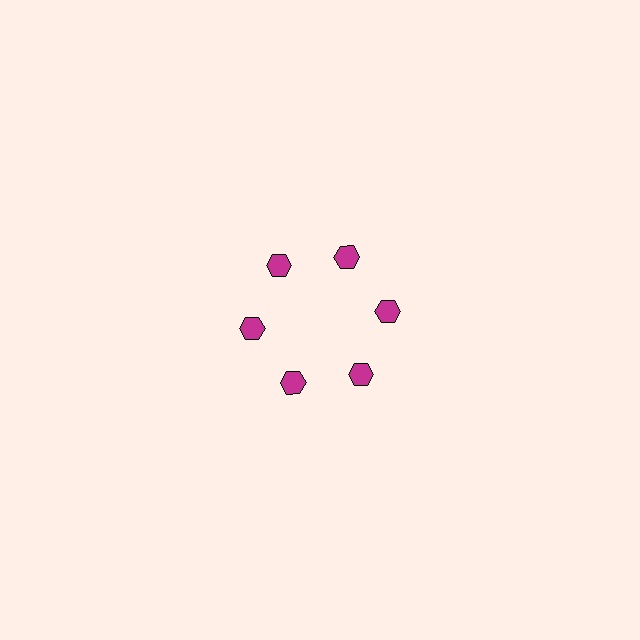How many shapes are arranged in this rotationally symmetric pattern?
There are 6 shapes, arranged in 6 groups of 1.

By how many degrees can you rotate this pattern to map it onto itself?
The pattern maps onto itself every 60 degrees of rotation.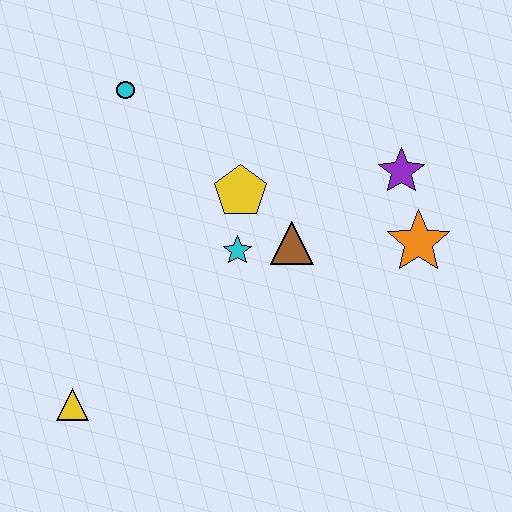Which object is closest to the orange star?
The purple star is closest to the orange star.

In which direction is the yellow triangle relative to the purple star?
The yellow triangle is to the left of the purple star.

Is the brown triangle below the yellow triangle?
No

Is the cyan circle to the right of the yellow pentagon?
No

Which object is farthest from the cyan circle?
The orange star is farthest from the cyan circle.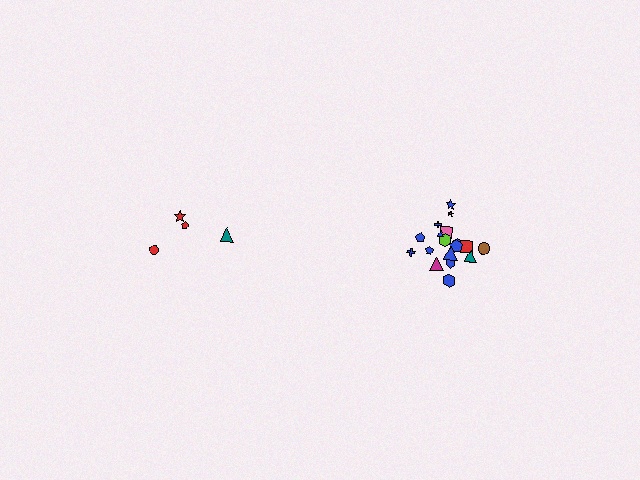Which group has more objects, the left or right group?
The right group.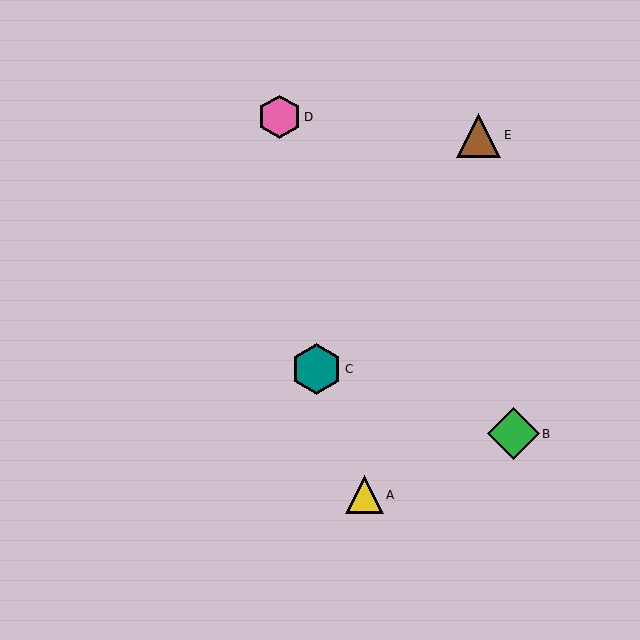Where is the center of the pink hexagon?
The center of the pink hexagon is at (279, 117).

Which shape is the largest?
The green diamond (labeled B) is the largest.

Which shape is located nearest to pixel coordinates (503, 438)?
The green diamond (labeled B) at (513, 434) is nearest to that location.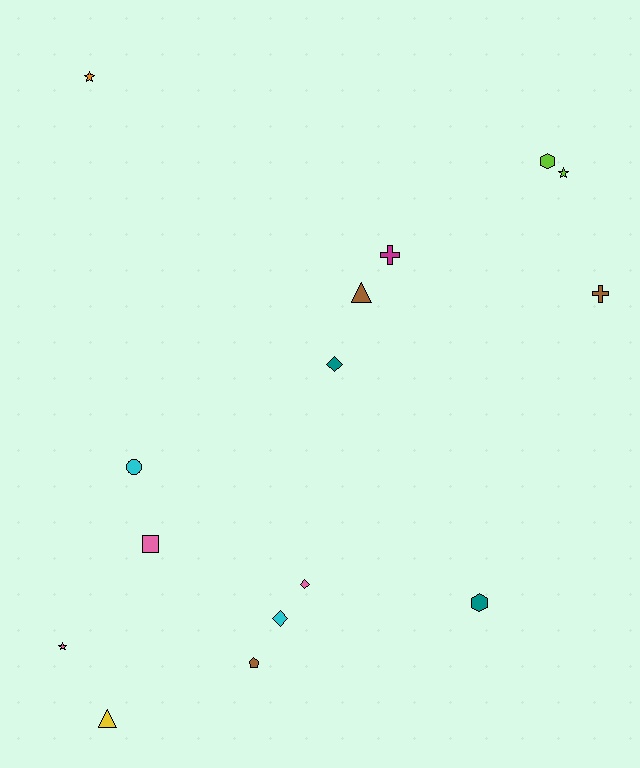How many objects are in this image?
There are 15 objects.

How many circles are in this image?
There is 1 circle.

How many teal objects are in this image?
There are 2 teal objects.